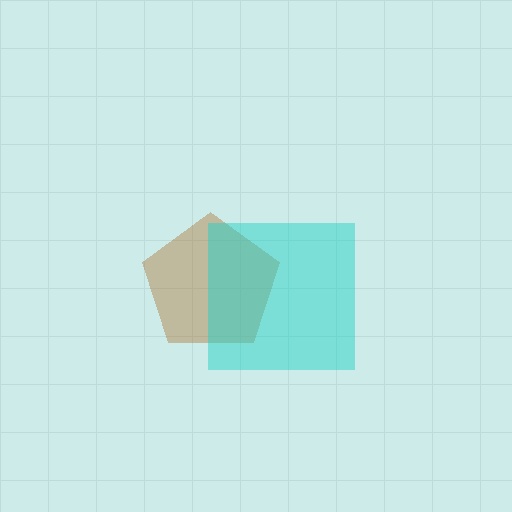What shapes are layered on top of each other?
The layered shapes are: a brown pentagon, a cyan square.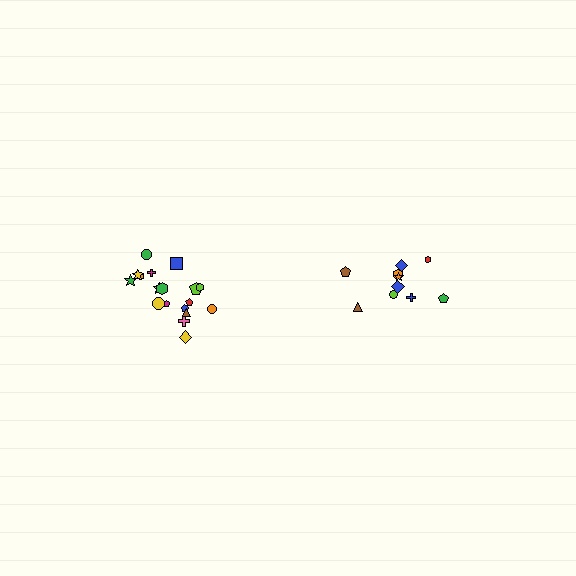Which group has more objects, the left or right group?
The left group.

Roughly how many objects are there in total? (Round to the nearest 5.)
Roughly 30 objects in total.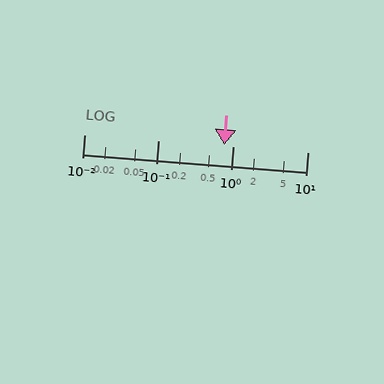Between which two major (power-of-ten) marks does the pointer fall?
The pointer is between 0.1 and 1.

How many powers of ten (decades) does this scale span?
The scale spans 3 decades, from 0.01 to 10.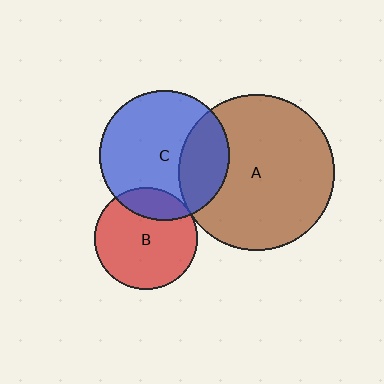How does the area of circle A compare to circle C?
Approximately 1.4 times.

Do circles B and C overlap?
Yes.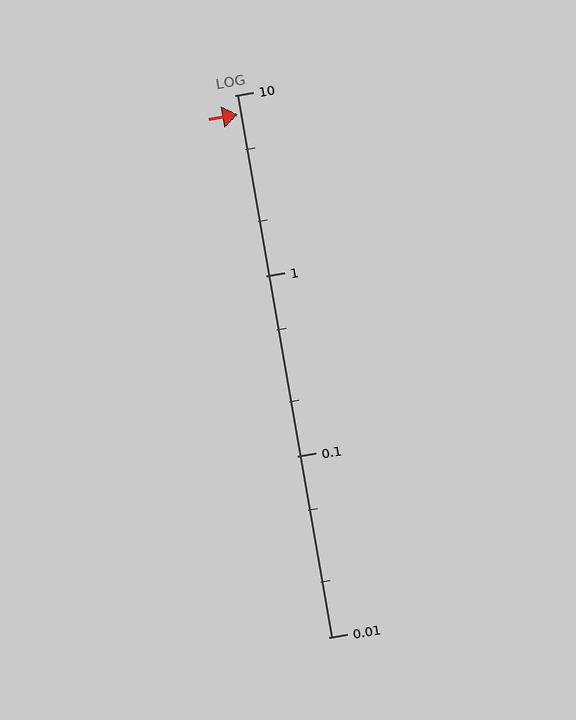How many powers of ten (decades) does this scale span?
The scale spans 3 decades, from 0.01 to 10.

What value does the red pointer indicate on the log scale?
The pointer indicates approximately 7.8.